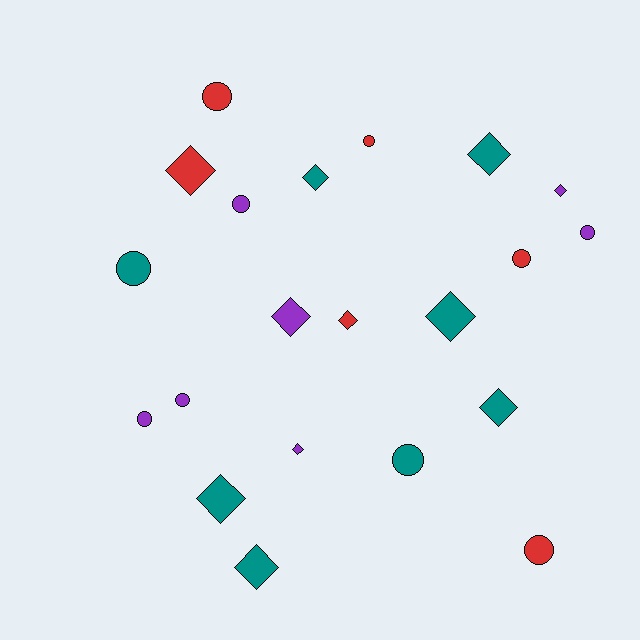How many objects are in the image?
There are 21 objects.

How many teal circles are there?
There are 2 teal circles.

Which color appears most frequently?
Teal, with 8 objects.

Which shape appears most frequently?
Diamond, with 11 objects.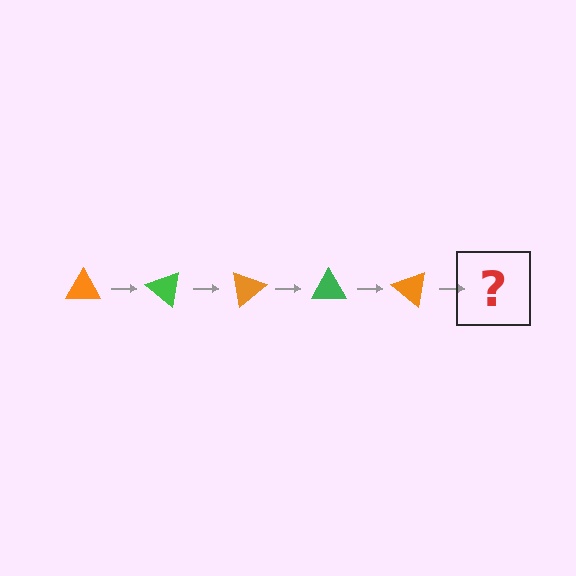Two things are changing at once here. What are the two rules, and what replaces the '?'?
The two rules are that it rotates 40 degrees each step and the color cycles through orange and green. The '?' should be a green triangle, rotated 200 degrees from the start.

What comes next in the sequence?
The next element should be a green triangle, rotated 200 degrees from the start.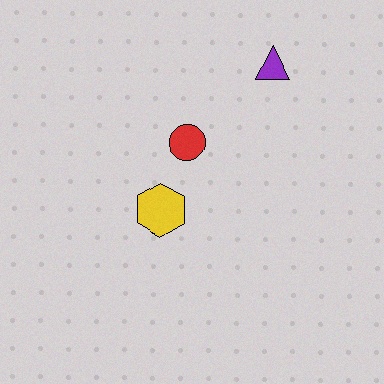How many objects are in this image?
There are 3 objects.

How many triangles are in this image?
There is 1 triangle.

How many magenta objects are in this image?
There are no magenta objects.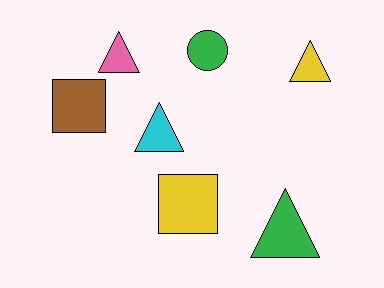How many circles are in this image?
There is 1 circle.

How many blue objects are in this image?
There are no blue objects.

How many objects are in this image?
There are 7 objects.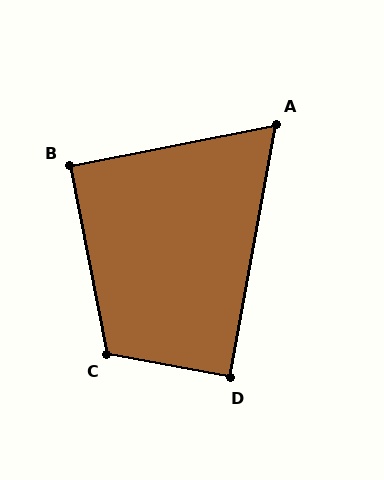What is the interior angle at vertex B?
Approximately 90 degrees (approximately right).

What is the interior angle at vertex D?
Approximately 90 degrees (approximately right).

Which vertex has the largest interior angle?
C, at approximately 111 degrees.